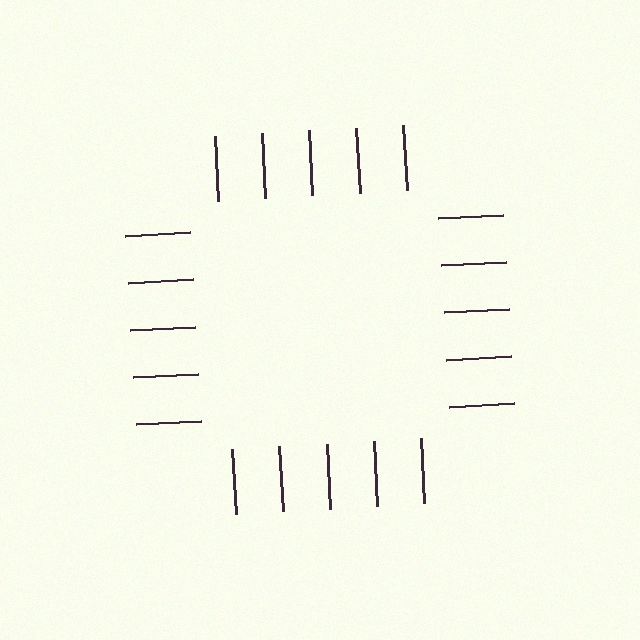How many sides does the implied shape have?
4 sides — the line-ends trace a square.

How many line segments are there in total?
20 — 5 along each of the 4 edges.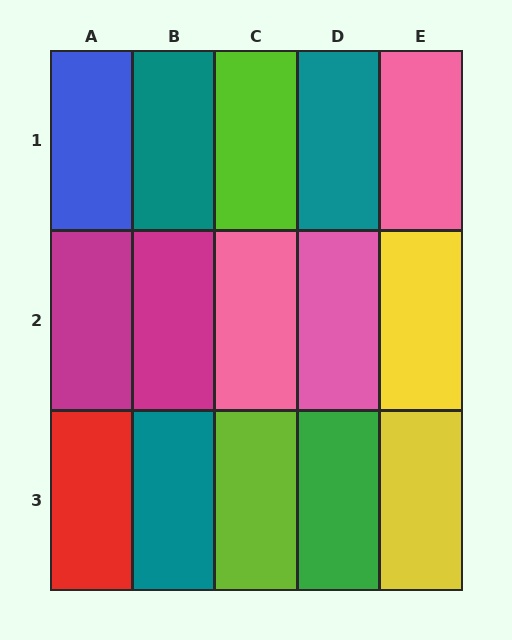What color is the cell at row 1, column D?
Teal.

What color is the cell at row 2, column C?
Pink.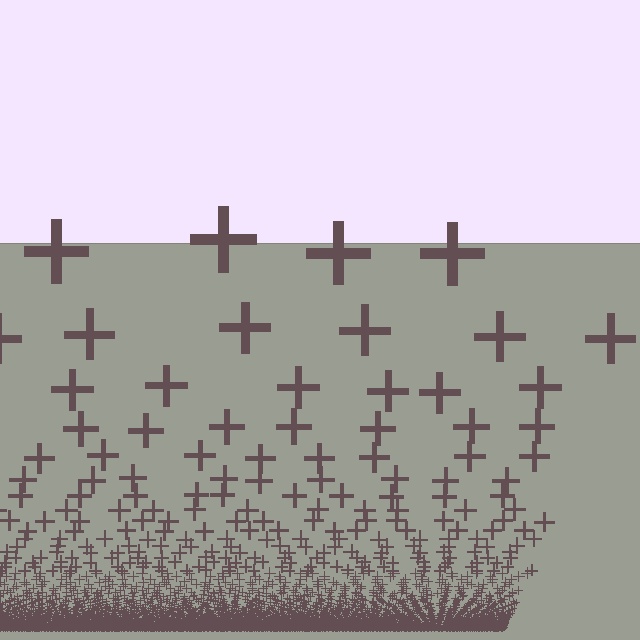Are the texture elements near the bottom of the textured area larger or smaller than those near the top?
Smaller. The gradient is inverted — elements near the bottom are smaller and denser.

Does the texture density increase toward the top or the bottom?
Density increases toward the bottom.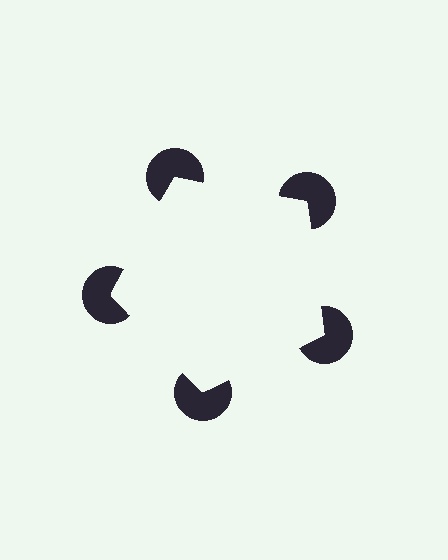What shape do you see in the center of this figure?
An illusory pentagon — its edges are inferred from the aligned wedge cuts in the pac-man discs, not physically drawn.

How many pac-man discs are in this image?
There are 5 — one at each vertex of the illusory pentagon.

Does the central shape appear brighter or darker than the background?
It typically appears slightly brighter than the background, even though no actual brightness change is drawn.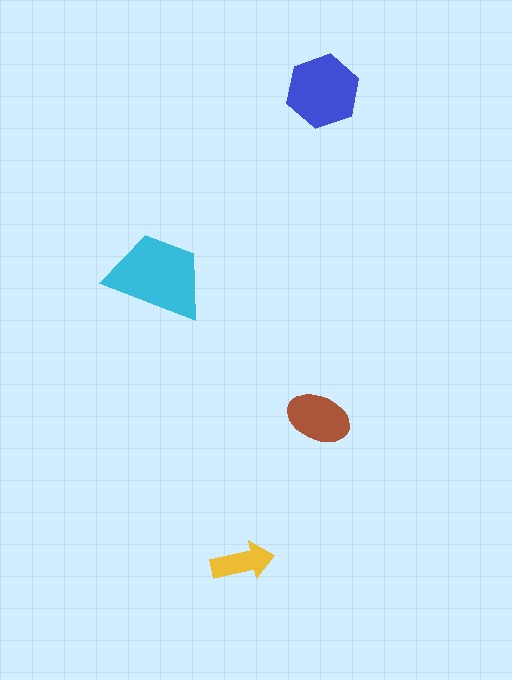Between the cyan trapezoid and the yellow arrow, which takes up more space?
The cyan trapezoid.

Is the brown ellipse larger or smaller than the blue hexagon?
Smaller.